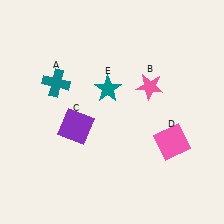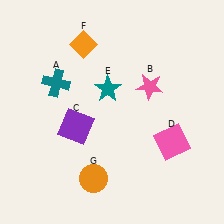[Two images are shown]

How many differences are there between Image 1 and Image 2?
There are 2 differences between the two images.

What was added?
An orange diamond (F), an orange circle (G) were added in Image 2.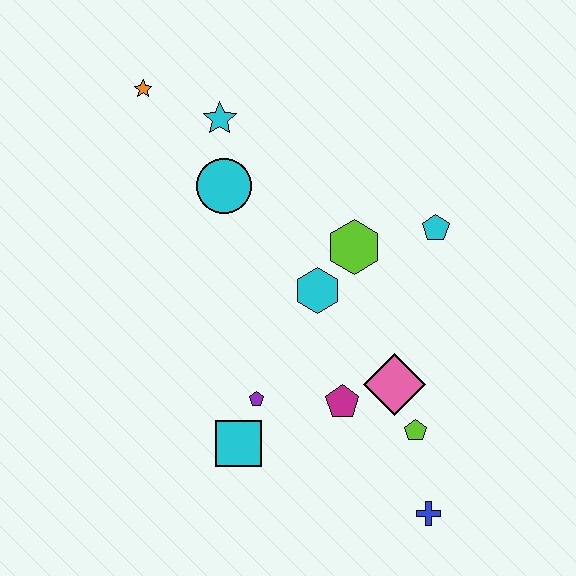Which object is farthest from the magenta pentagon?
The orange star is farthest from the magenta pentagon.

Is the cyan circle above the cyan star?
No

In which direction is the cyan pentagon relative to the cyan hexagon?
The cyan pentagon is to the right of the cyan hexagon.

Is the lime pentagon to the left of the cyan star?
No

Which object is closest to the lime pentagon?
The pink diamond is closest to the lime pentagon.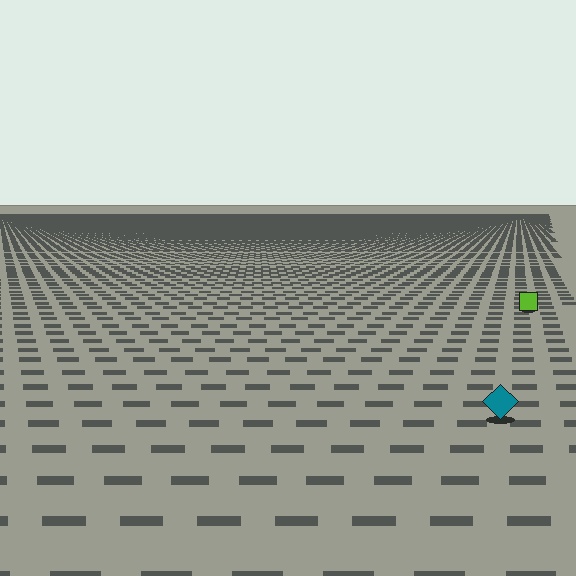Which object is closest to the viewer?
The teal diamond is closest. The texture marks near it are larger and more spread out.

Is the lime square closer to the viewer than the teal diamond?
No. The teal diamond is closer — you can tell from the texture gradient: the ground texture is coarser near it.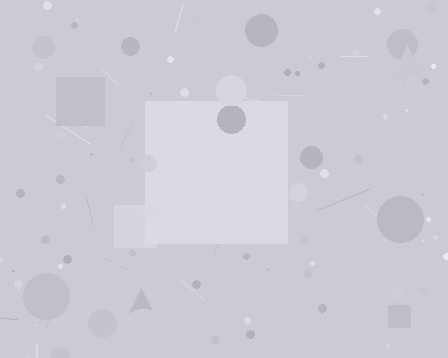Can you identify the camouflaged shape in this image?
The camouflaged shape is a square.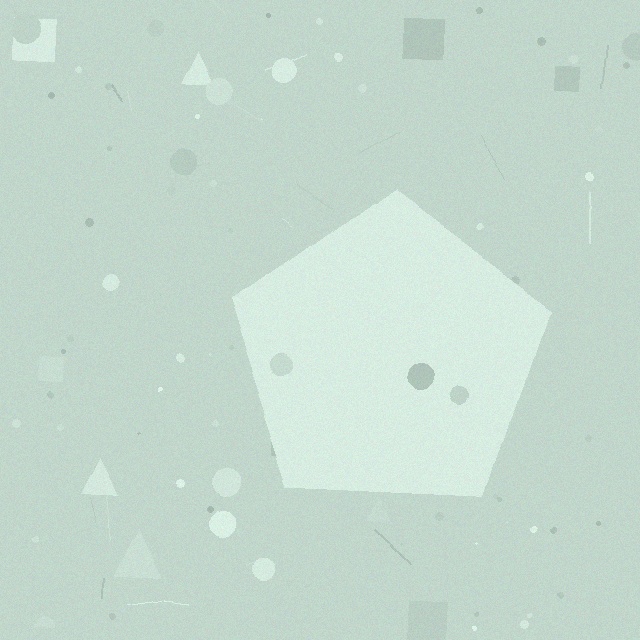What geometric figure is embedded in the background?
A pentagon is embedded in the background.